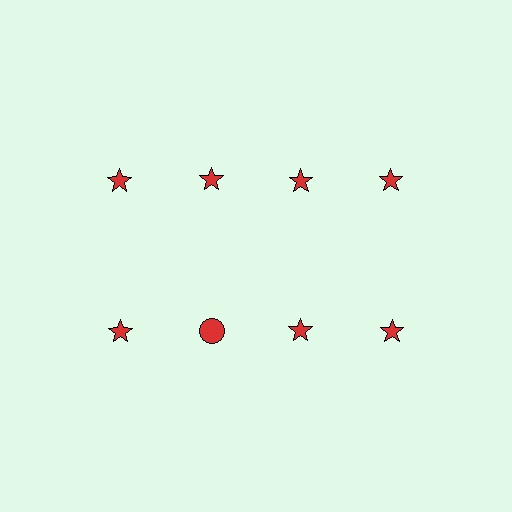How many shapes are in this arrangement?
There are 8 shapes arranged in a grid pattern.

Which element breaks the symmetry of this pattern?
The red circle in the second row, second from left column breaks the symmetry. All other shapes are red stars.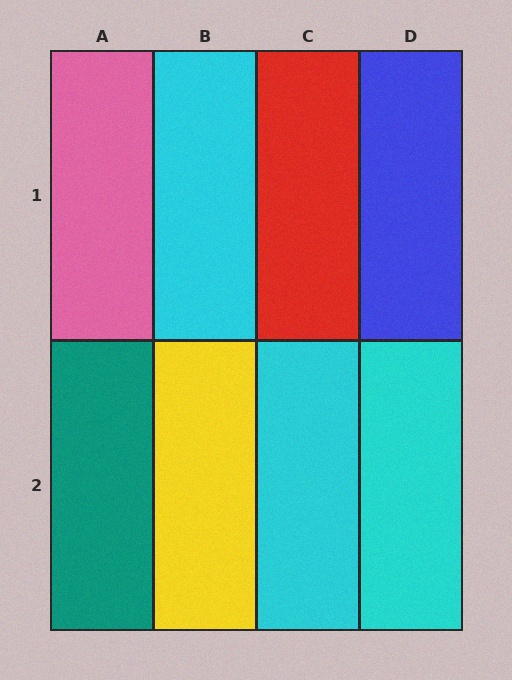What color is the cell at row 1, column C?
Red.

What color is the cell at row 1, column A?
Pink.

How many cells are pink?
1 cell is pink.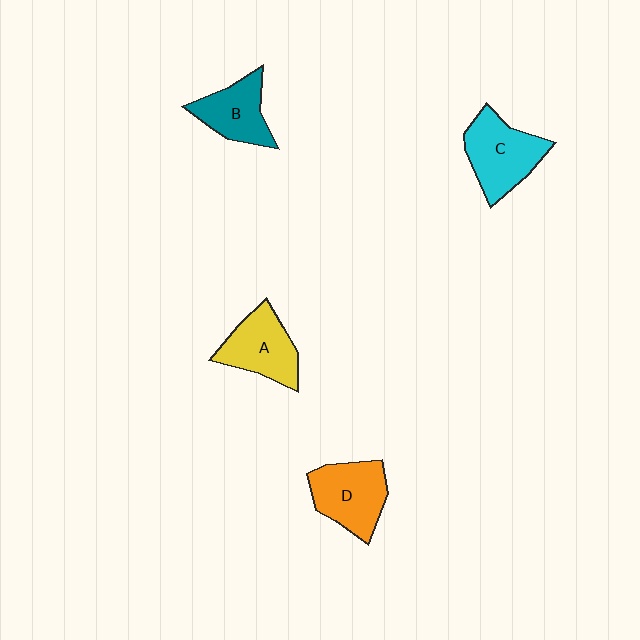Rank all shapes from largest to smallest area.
From largest to smallest: C (cyan), D (orange), A (yellow), B (teal).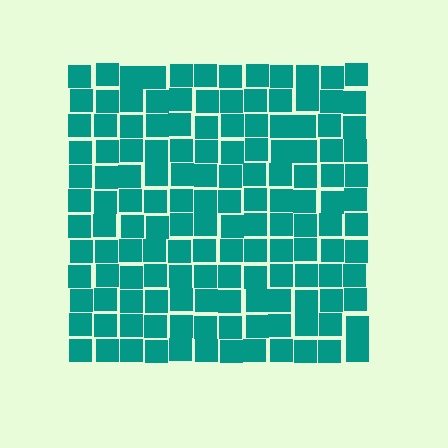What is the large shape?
The large shape is a square.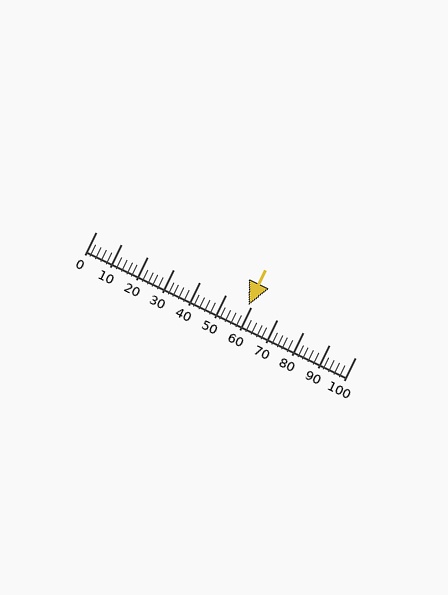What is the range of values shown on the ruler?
The ruler shows values from 0 to 100.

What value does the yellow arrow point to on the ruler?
The yellow arrow points to approximately 59.